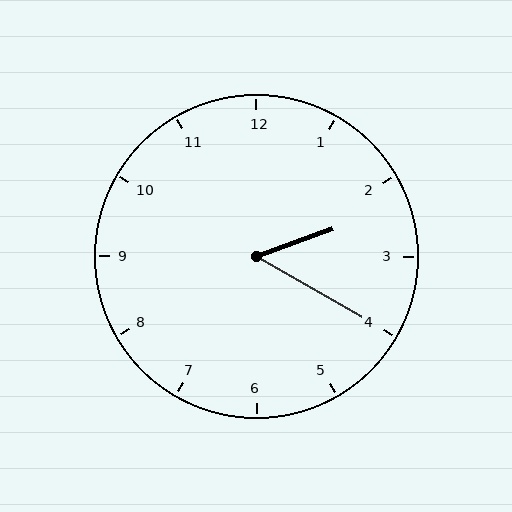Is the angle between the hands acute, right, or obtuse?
It is acute.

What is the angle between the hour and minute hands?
Approximately 50 degrees.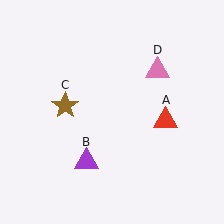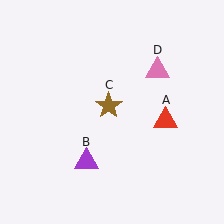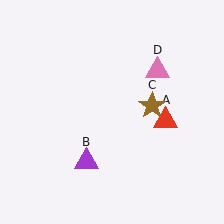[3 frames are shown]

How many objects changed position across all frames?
1 object changed position: brown star (object C).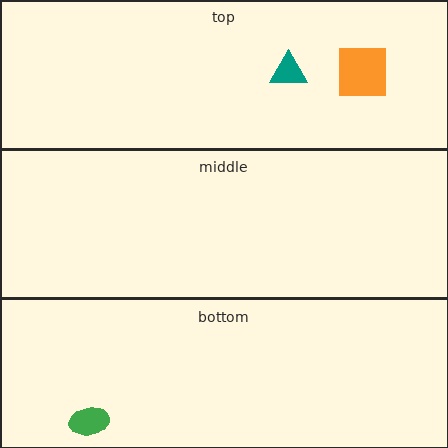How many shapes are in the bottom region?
1.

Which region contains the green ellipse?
The bottom region.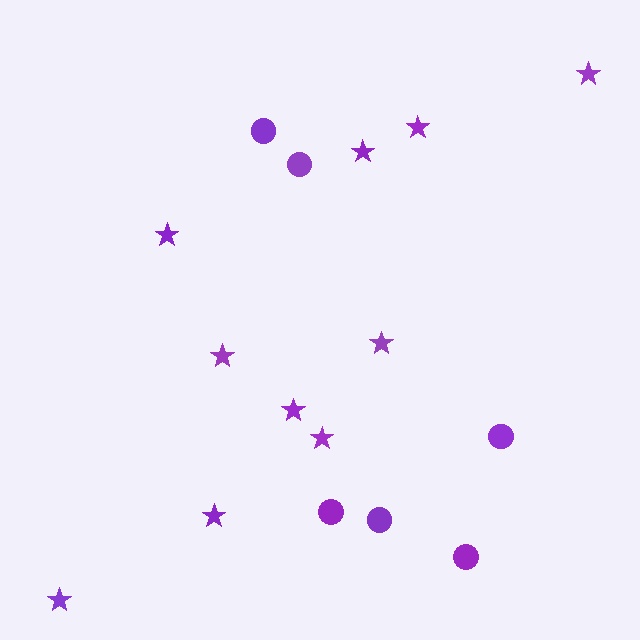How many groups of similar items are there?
There are 2 groups: one group of stars (10) and one group of circles (6).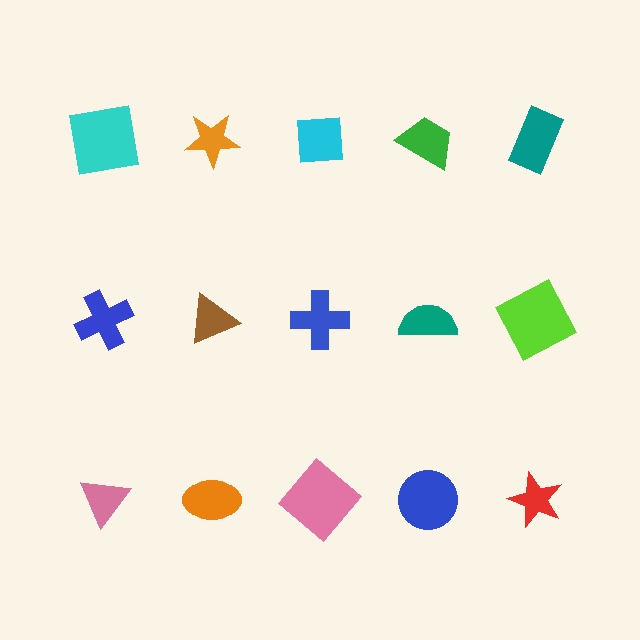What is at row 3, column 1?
A pink triangle.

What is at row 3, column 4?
A blue circle.